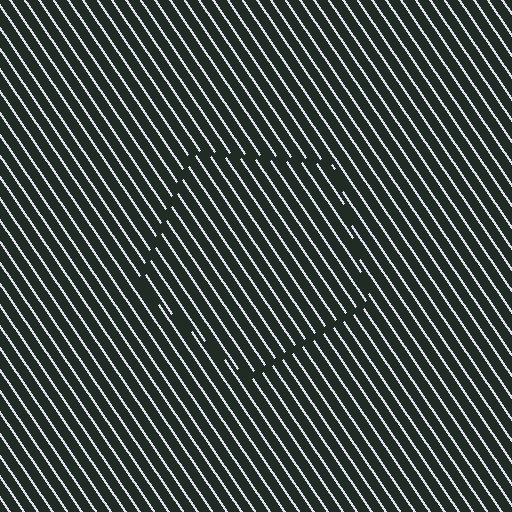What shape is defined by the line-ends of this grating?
An illusory pentagon. The interior of the shape contains the same grating, shifted by half a period — the contour is defined by the phase discontinuity where line-ends from the inner and outer gratings abut.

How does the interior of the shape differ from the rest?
The interior of the shape contains the same grating, shifted by half a period — the contour is defined by the phase discontinuity where line-ends from the inner and outer gratings abut.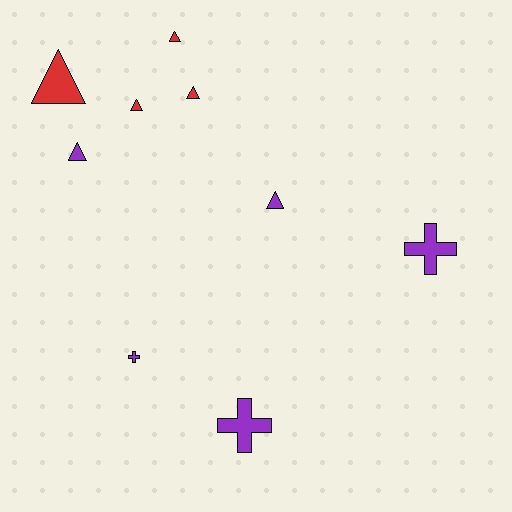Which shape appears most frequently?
Triangle, with 6 objects.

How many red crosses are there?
There are no red crosses.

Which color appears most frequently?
Purple, with 5 objects.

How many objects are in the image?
There are 9 objects.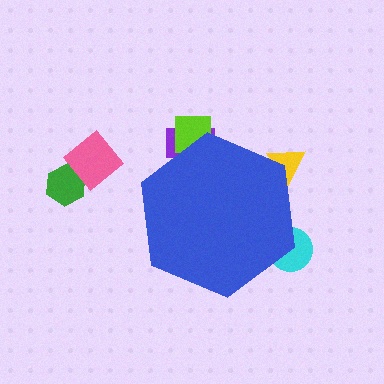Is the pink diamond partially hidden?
No, the pink diamond is fully visible.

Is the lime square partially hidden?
Yes, the lime square is partially hidden behind the blue hexagon.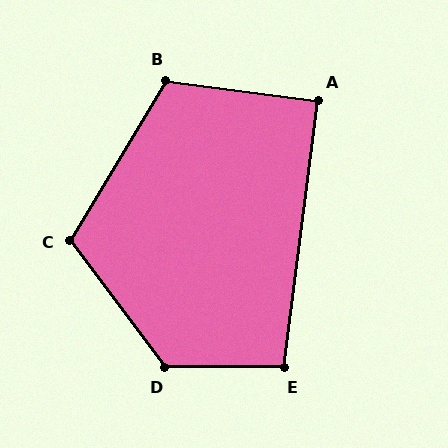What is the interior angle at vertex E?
Approximately 97 degrees (obtuse).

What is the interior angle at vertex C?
Approximately 112 degrees (obtuse).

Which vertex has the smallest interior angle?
A, at approximately 90 degrees.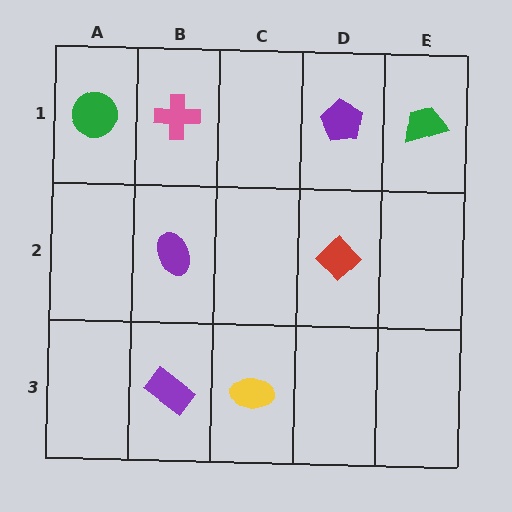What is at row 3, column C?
A yellow ellipse.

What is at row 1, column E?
A green trapezoid.